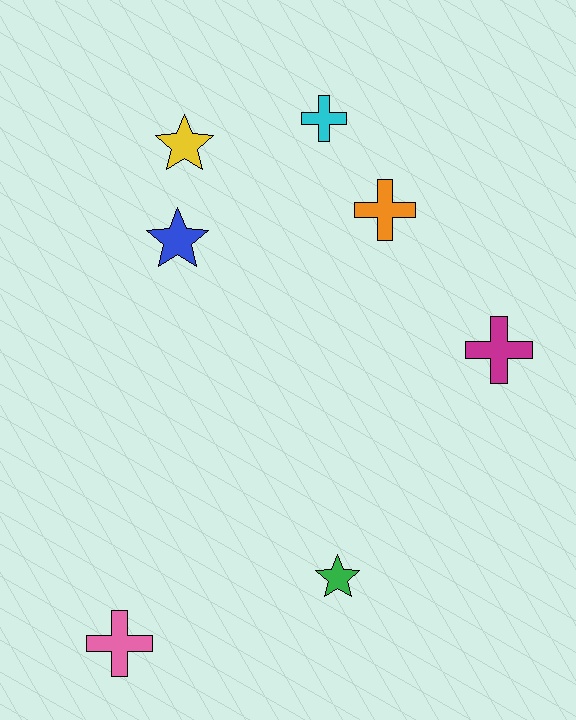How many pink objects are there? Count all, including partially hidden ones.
There is 1 pink object.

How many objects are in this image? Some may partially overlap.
There are 7 objects.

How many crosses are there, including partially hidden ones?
There are 4 crosses.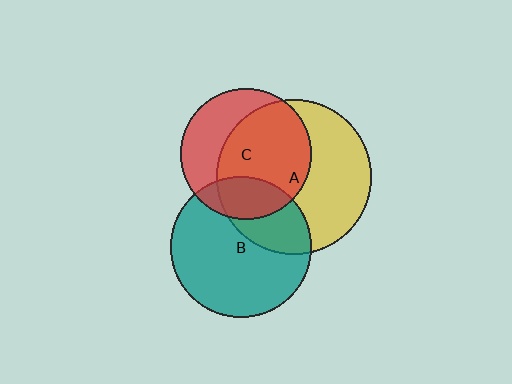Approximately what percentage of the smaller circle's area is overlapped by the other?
Approximately 30%.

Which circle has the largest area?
Circle A (yellow).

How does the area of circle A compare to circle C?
Approximately 1.4 times.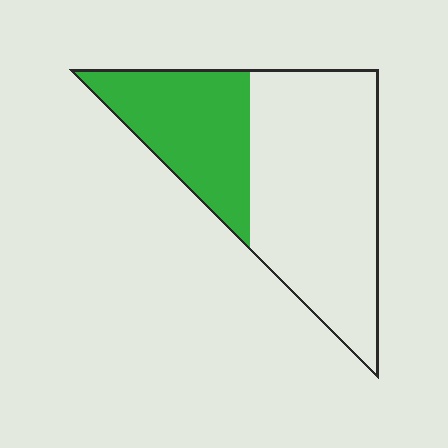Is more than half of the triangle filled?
No.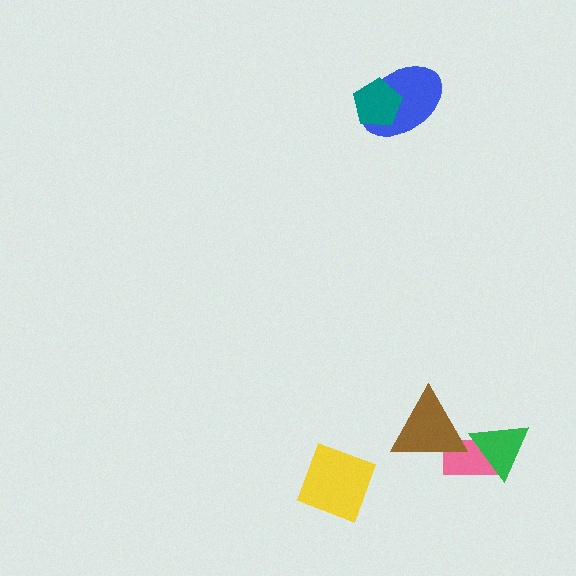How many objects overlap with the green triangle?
1 object overlaps with the green triangle.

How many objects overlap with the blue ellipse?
1 object overlaps with the blue ellipse.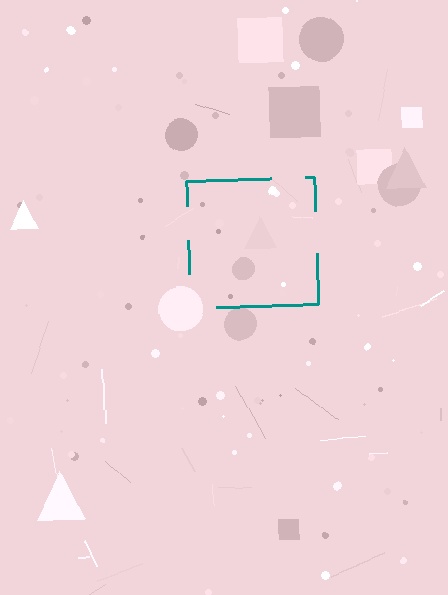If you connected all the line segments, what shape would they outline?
They would outline a square.